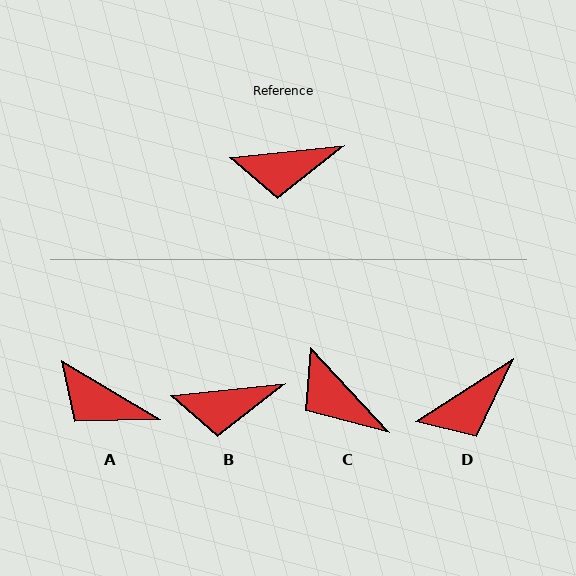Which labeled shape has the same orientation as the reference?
B.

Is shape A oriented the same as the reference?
No, it is off by about 37 degrees.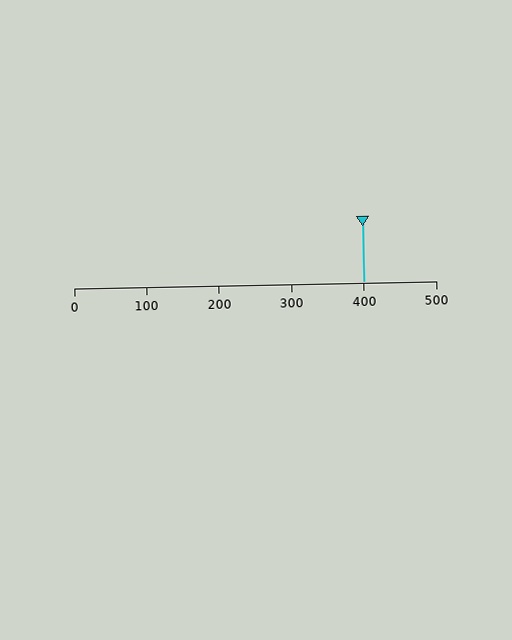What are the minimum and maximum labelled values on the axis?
The axis runs from 0 to 500.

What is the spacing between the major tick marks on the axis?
The major ticks are spaced 100 apart.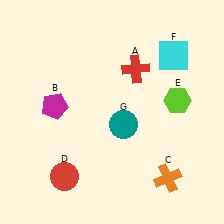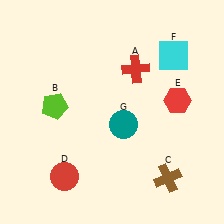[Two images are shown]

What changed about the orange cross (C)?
In Image 1, C is orange. In Image 2, it changed to brown.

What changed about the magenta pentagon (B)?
In Image 1, B is magenta. In Image 2, it changed to lime.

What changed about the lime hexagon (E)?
In Image 1, E is lime. In Image 2, it changed to red.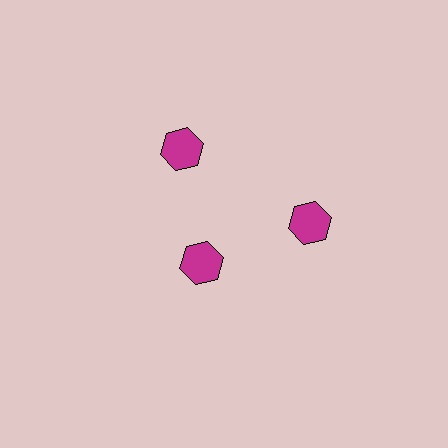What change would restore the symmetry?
The symmetry would be restored by moving it outward, back onto the ring so that all 3 hexagons sit at equal angles and equal distance from the center.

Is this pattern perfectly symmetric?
No. The 3 magenta hexagons are arranged in a ring, but one element near the 7 o'clock position is pulled inward toward the center, breaking the 3-fold rotational symmetry.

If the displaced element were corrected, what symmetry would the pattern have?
It would have 3-fold rotational symmetry — the pattern would map onto itself every 120 degrees.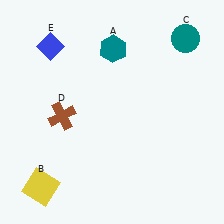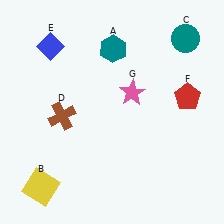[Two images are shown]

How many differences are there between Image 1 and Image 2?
There are 2 differences between the two images.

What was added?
A red pentagon (F), a pink star (G) were added in Image 2.